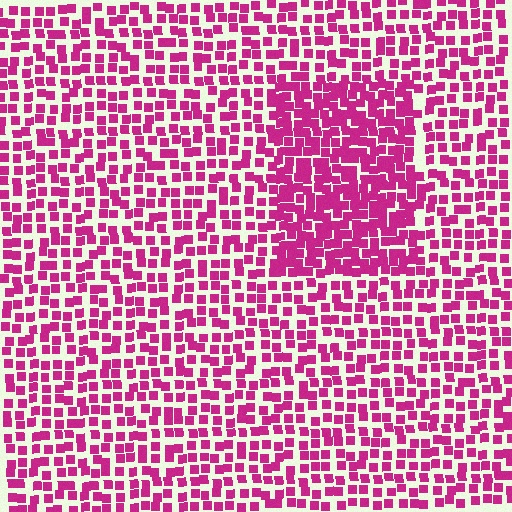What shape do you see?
I see a rectangle.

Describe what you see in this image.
The image contains small magenta elements arranged at two different densities. A rectangle-shaped region is visible where the elements are more densely packed than the surrounding area.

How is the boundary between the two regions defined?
The boundary is defined by a change in element density (approximately 1.7x ratio). All elements are the same color, size, and shape.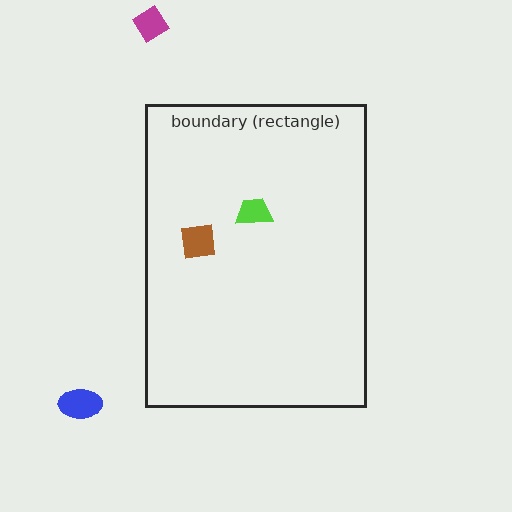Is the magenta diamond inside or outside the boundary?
Outside.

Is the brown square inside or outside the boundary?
Inside.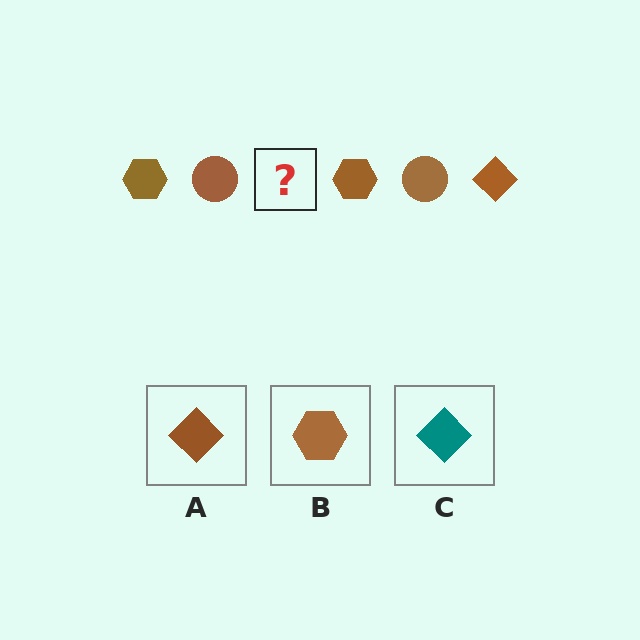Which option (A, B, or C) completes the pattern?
A.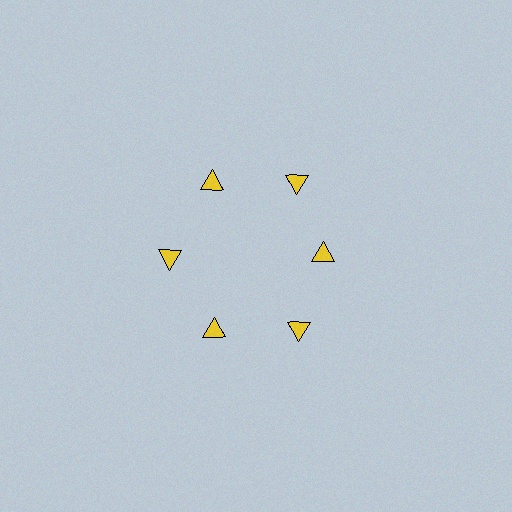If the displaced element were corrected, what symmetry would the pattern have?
It would have 6-fold rotational symmetry — the pattern would map onto itself every 60 degrees.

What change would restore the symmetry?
The symmetry would be restored by moving it outward, back onto the ring so that all 6 triangles sit at equal angles and equal distance from the center.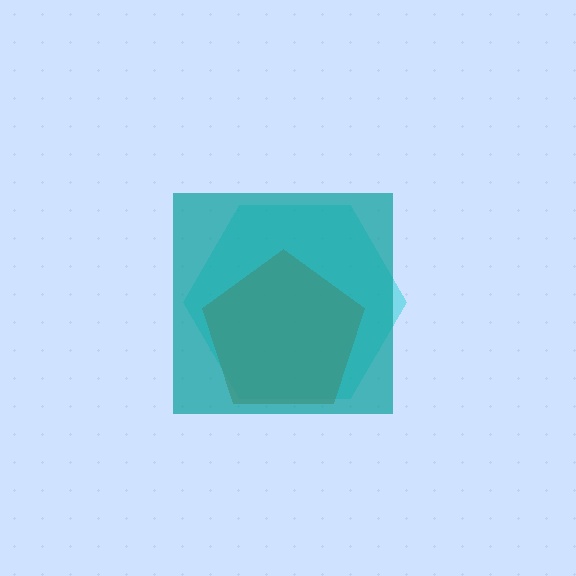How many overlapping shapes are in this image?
There are 3 overlapping shapes in the image.